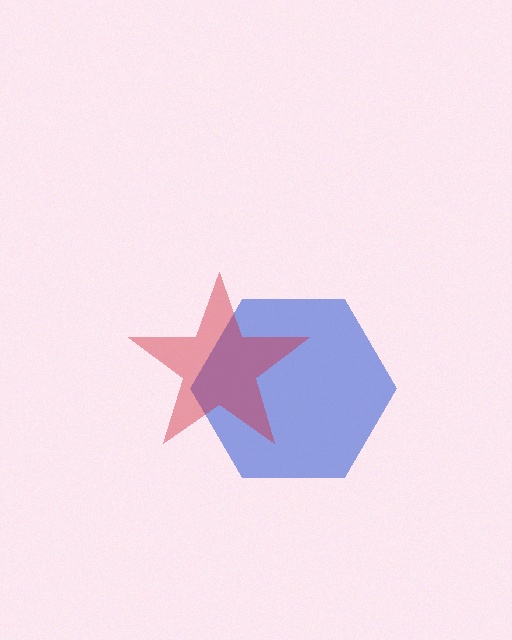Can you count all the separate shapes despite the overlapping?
Yes, there are 2 separate shapes.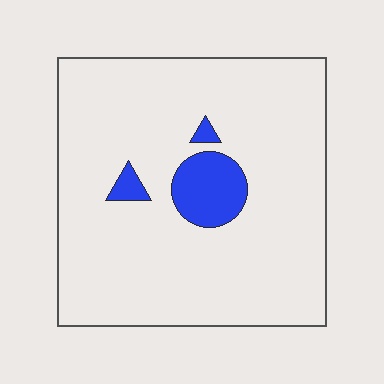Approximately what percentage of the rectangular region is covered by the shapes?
Approximately 10%.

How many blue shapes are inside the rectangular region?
3.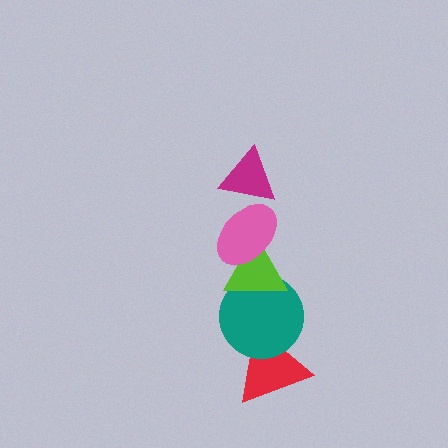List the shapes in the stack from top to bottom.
From top to bottom: the magenta triangle, the pink ellipse, the lime triangle, the teal circle, the red triangle.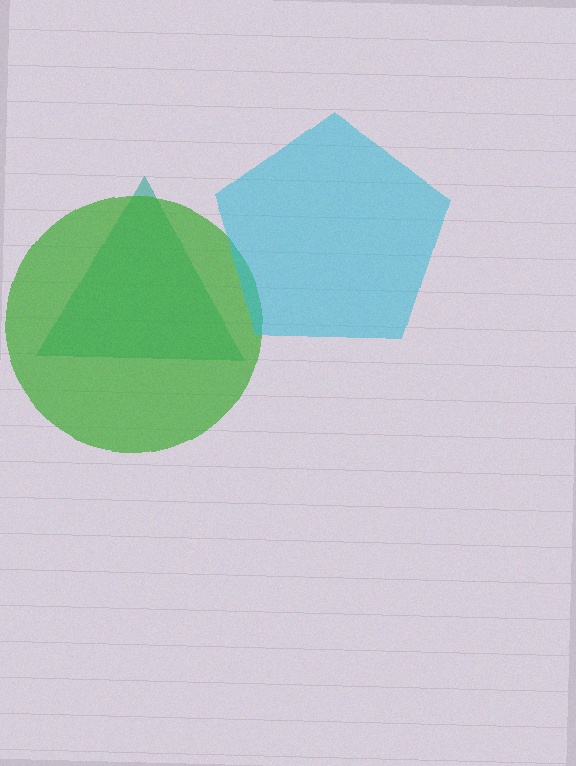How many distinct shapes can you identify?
There are 3 distinct shapes: a teal triangle, a green circle, a cyan pentagon.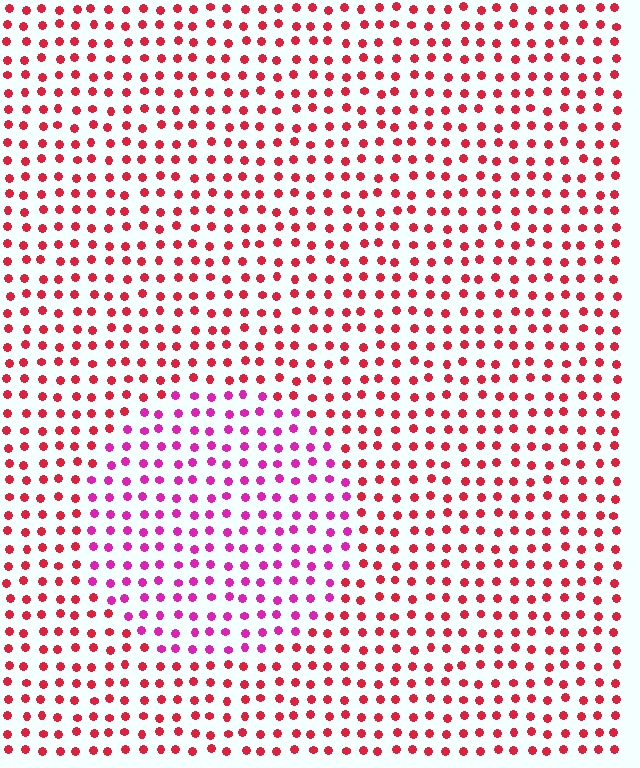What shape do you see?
I see a circle.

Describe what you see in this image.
The image is filled with small red elements in a uniform arrangement. A circle-shaped region is visible where the elements are tinted to a slightly different hue, forming a subtle color boundary.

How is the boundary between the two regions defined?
The boundary is defined purely by a slight shift in hue (about 39 degrees). Spacing, size, and orientation are identical on both sides.